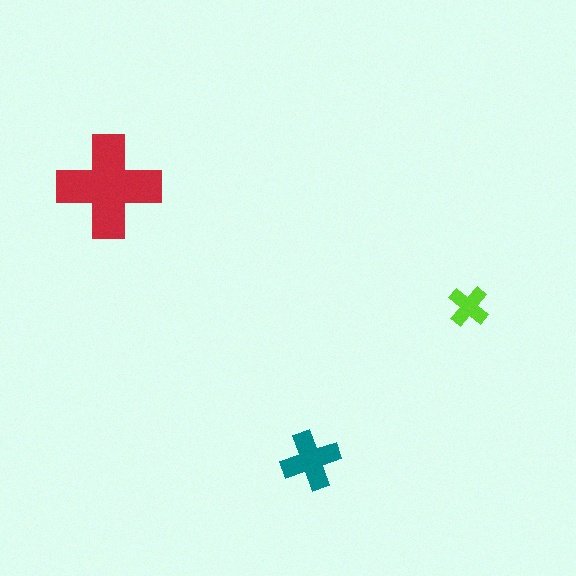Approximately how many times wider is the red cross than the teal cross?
About 2 times wider.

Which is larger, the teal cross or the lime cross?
The teal one.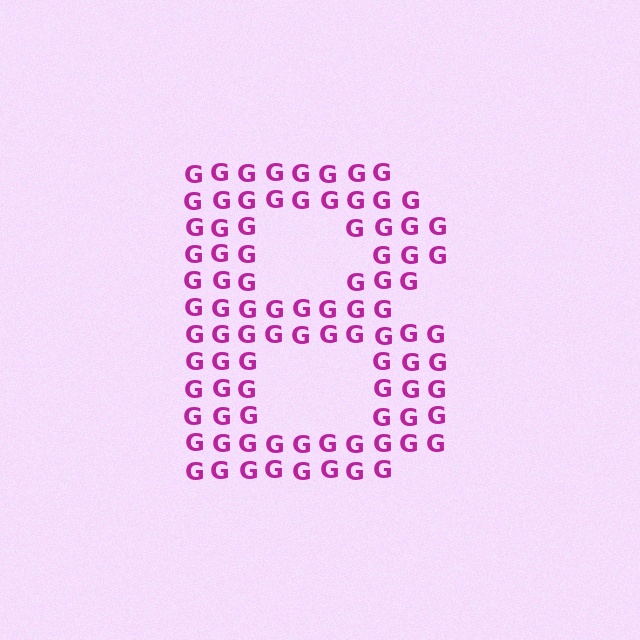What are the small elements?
The small elements are letter G's.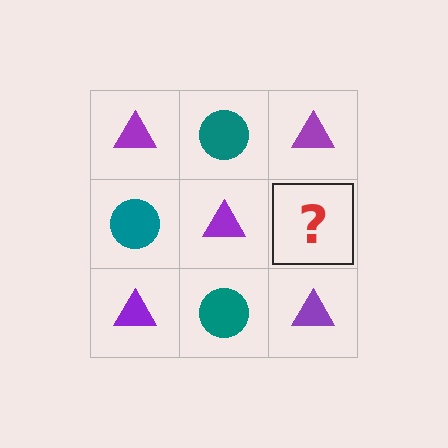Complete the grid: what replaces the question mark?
The question mark should be replaced with a teal circle.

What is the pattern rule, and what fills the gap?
The rule is that it alternates purple triangle and teal circle in a checkerboard pattern. The gap should be filled with a teal circle.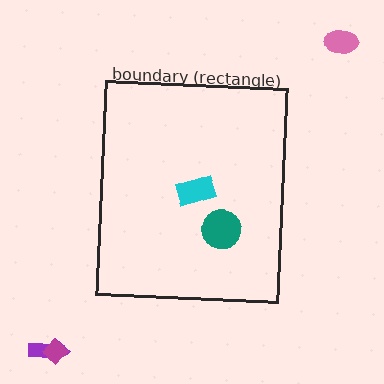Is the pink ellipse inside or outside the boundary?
Outside.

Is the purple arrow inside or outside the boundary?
Outside.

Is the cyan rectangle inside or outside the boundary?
Inside.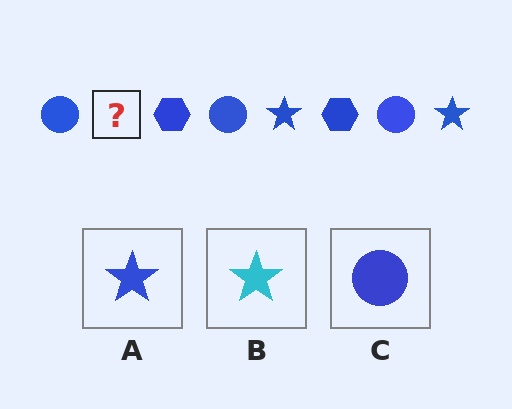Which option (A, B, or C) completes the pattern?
A.